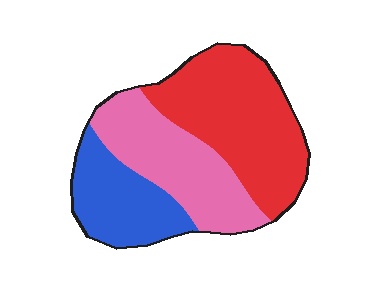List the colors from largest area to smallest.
From largest to smallest: red, pink, blue.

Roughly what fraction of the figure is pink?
Pink takes up about one third (1/3) of the figure.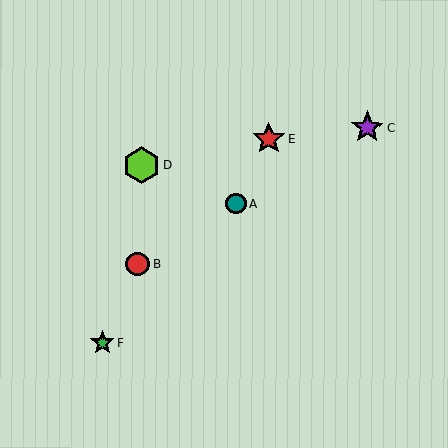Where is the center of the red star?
The center of the red star is at (269, 139).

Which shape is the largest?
The lime hexagon (labeled D) is the largest.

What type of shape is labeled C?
Shape C is a purple star.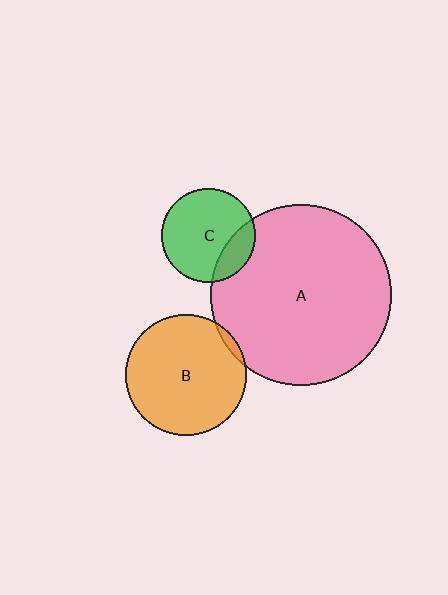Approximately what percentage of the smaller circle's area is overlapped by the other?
Approximately 20%.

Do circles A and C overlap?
Yes.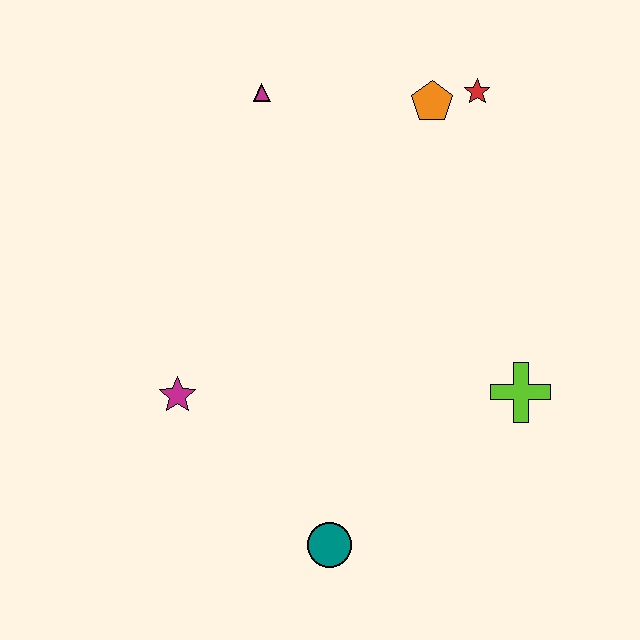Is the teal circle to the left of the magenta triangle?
No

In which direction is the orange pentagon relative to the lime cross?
The orange pentagon is above the lime cross.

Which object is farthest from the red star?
The teal circle is farthest from the red star.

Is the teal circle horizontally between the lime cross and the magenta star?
Yes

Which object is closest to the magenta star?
The teal circle is closest to the magenta star.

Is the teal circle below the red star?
Yes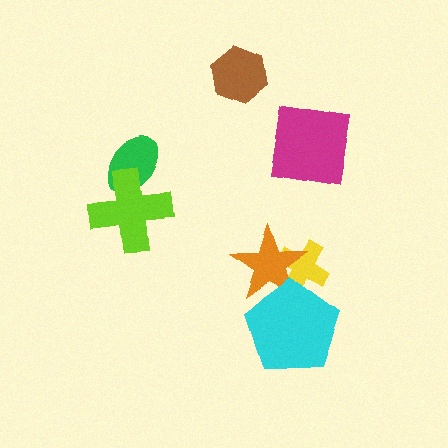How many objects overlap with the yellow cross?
2 objects overlap with the yellow cross.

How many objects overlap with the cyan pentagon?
2 objects overlap with the cyan pentagon.